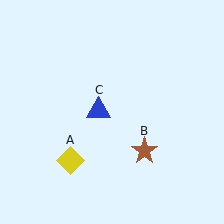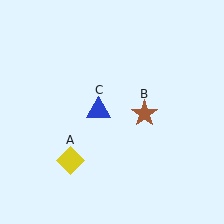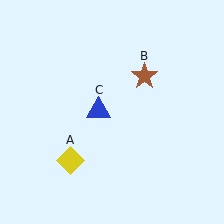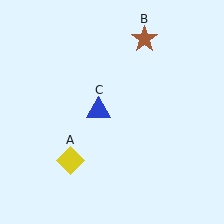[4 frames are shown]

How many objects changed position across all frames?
1 object changed position: brown star (object B).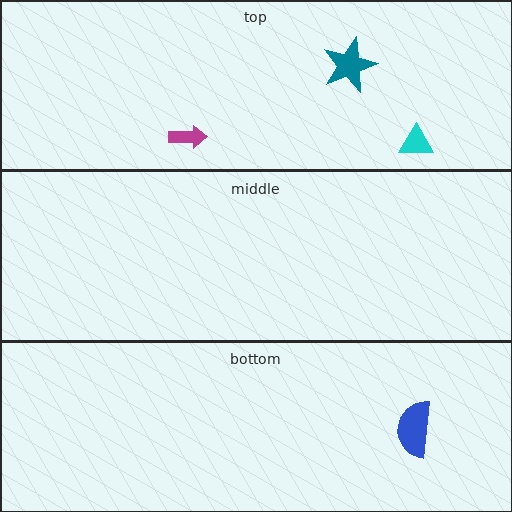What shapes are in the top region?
The cyan triangle, the teal star, the magenta arrow.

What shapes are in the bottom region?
The blue semicircle.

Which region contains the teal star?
The top region.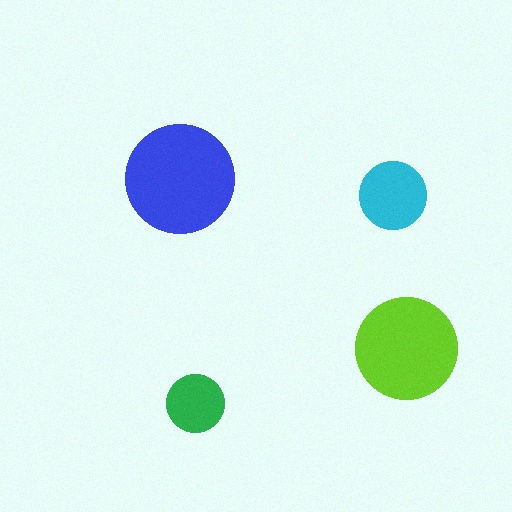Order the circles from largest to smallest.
the blue one, the lime one, the cyan one, the green one.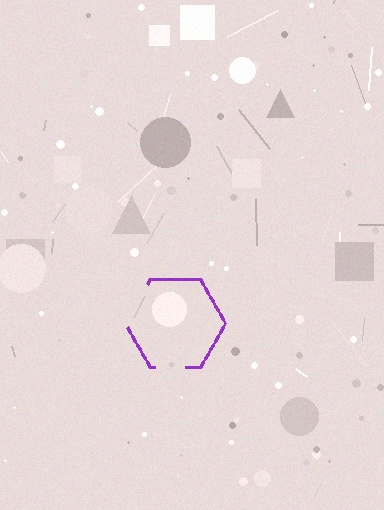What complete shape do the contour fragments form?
The contour fragments form a hexagon.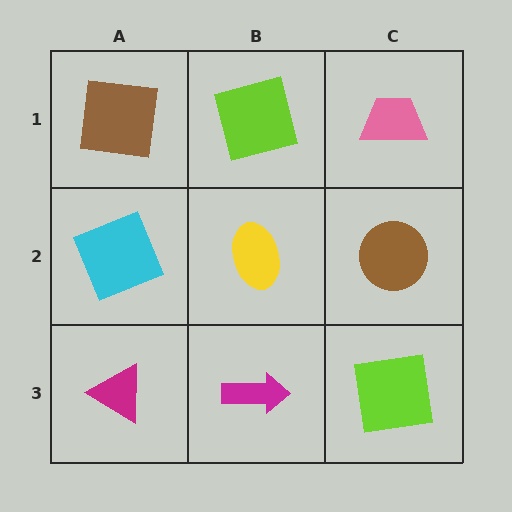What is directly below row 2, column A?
A magenta triangle.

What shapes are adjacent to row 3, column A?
A cyan square (row 2, column A), a magenta arrow (row 3, column B).